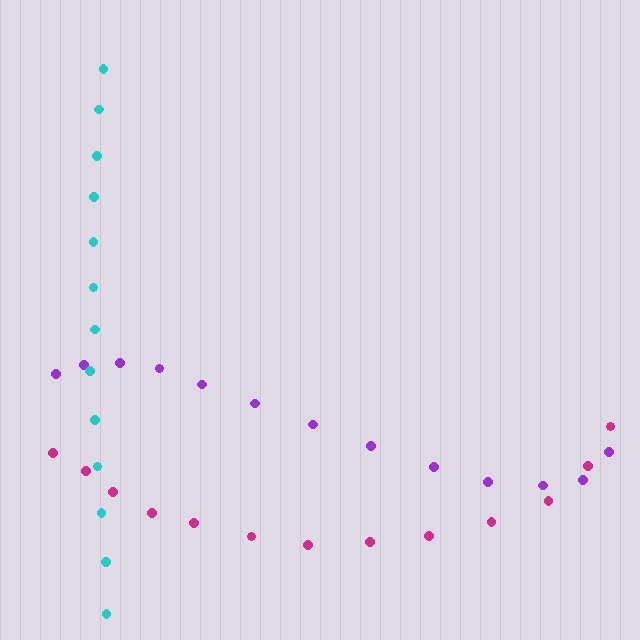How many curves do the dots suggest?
There are 3 distinct paths.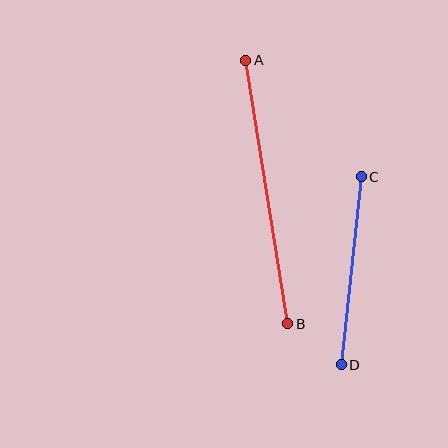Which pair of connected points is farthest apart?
Points A and B are farthest apart.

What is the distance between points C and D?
The distance is approximately 189 pixels.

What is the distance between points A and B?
The distance is approximately 267 pixels.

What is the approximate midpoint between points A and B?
The midpoint is at approximately (267, 192) pixels.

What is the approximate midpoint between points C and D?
The midpoint is at approximately (351, 271) pixels.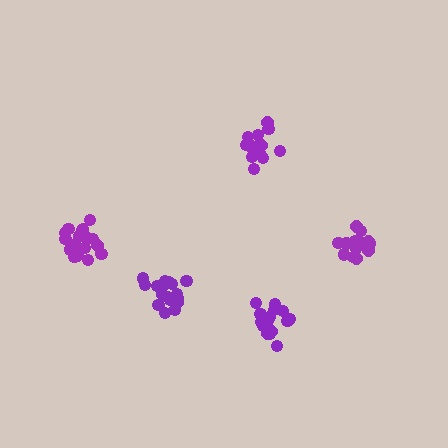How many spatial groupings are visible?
There are 5 spatial groupings.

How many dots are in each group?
Group 1: 18 dots, Group 2: 15 dots, Group 3: 18 dots, Group 4: 14 dots, Group 5: 16 dots (81 total).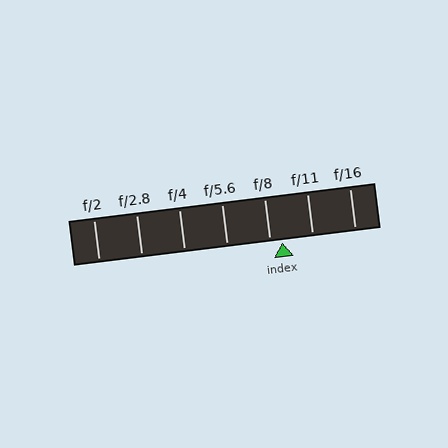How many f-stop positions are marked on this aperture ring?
There are 7 f-stop positions marked.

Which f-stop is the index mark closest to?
The index mark is closest to f/8.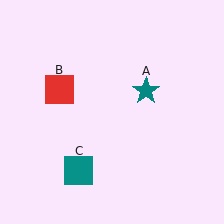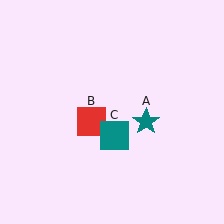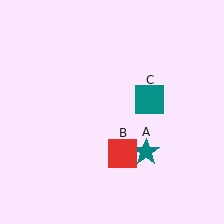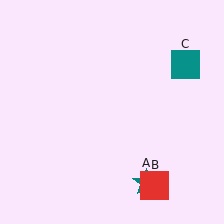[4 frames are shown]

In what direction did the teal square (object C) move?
The teal square (object C) moved up and to the right.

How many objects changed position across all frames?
3 objects changed position: teal star (object A), red square (object B), teal square (object C).